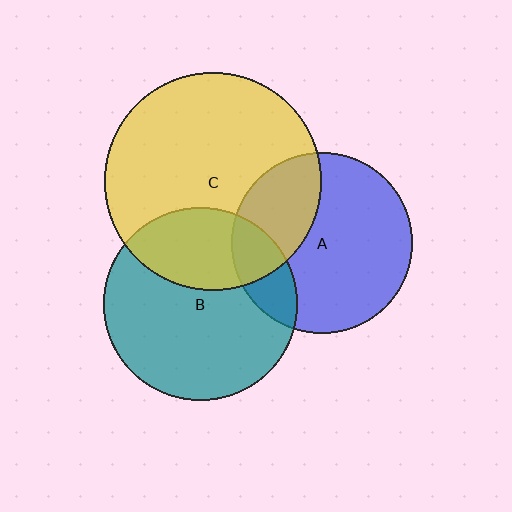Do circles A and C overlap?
Yes.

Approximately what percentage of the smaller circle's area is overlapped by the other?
Approximately 30%.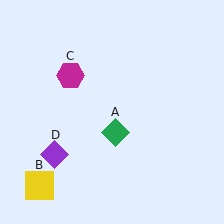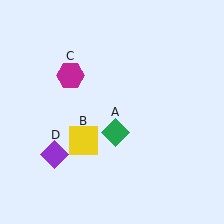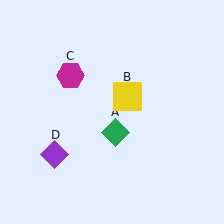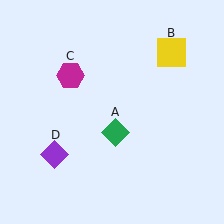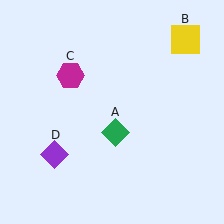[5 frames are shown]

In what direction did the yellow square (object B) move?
The yellow square (object B) moved up and to the right.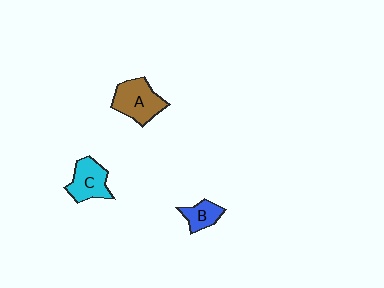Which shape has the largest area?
Shape A (brown).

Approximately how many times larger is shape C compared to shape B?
Approximately 1.6 times.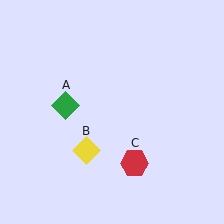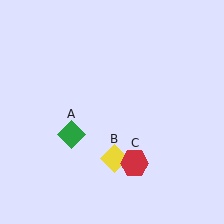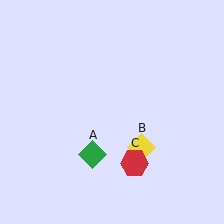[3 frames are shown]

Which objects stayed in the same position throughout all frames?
Red hexagon (object C) remained stationary.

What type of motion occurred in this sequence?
The green diamond (object A), yellow diamond (object B) rotated counterclockwise around the center of the scene.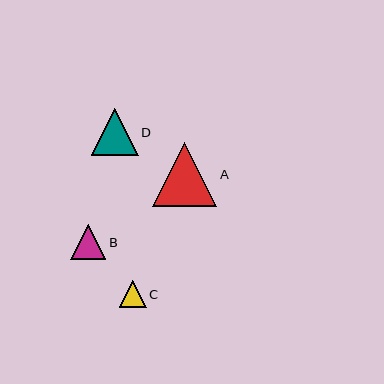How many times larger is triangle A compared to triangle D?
Triangle A is approximately 1.4 times the size of triangle D.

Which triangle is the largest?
Triangle A is the largest with a size of approximately 64 pixels.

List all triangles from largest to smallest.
From largest to smallest: A, D, B, C.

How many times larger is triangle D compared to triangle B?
Triangle D is approximately 1.3 times the size of triangle B.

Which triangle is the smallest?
Triangle C is the smallest with a size of approximately 27 pixels.